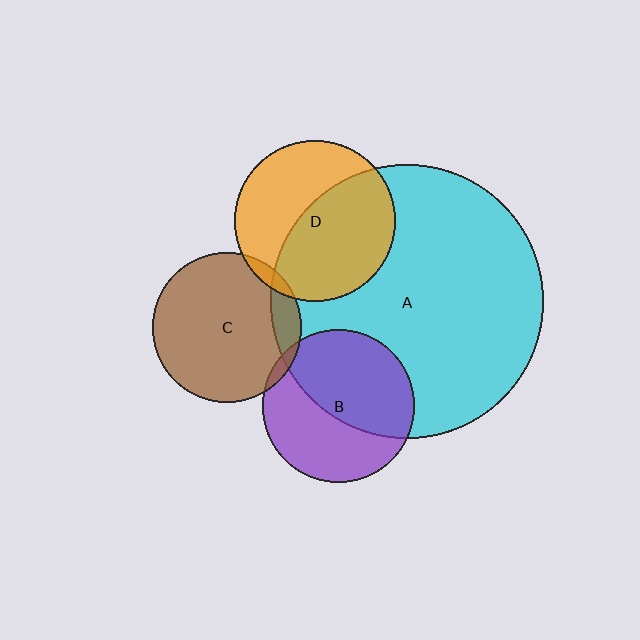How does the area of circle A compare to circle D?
Approximately 2.9 times.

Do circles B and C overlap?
Yes.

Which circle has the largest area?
Circle A (cyan).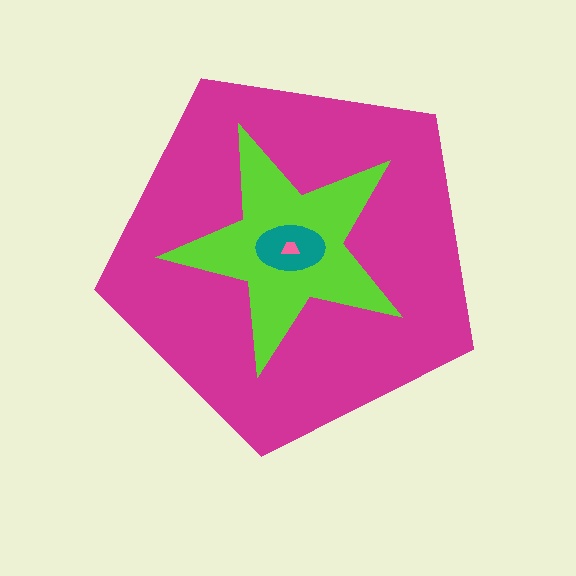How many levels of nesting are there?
4.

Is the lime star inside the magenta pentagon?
Yes.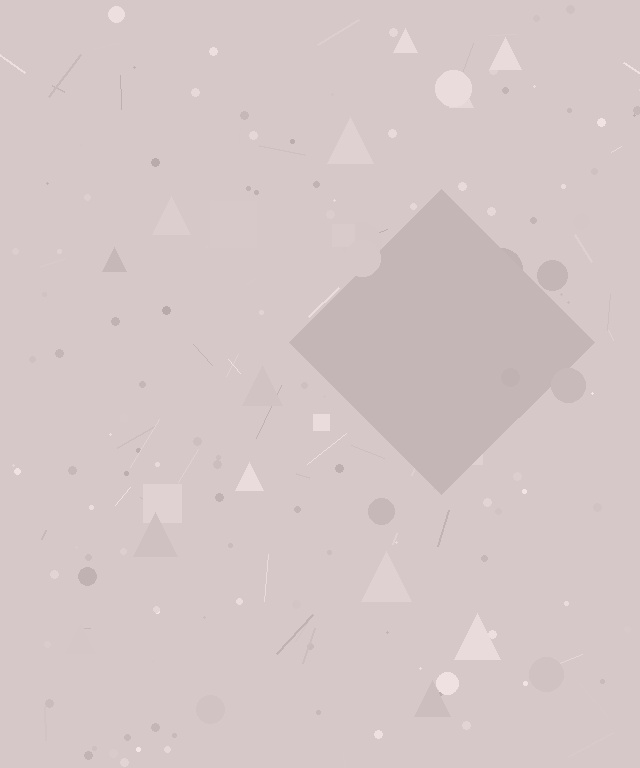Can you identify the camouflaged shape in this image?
The camouflaged shape is a diamond.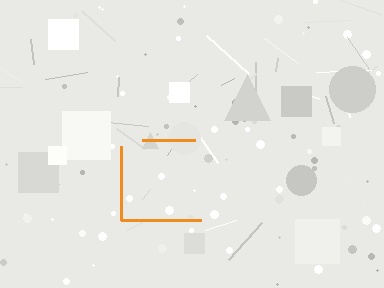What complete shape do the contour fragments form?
The contour fragments form a square.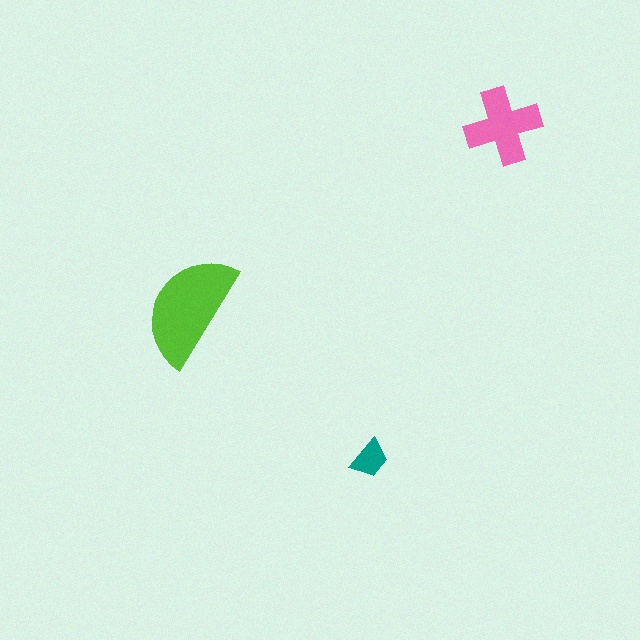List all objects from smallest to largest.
The teal trapezoid, the pink cross, the lime semicircle.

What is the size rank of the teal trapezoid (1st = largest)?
3rd.